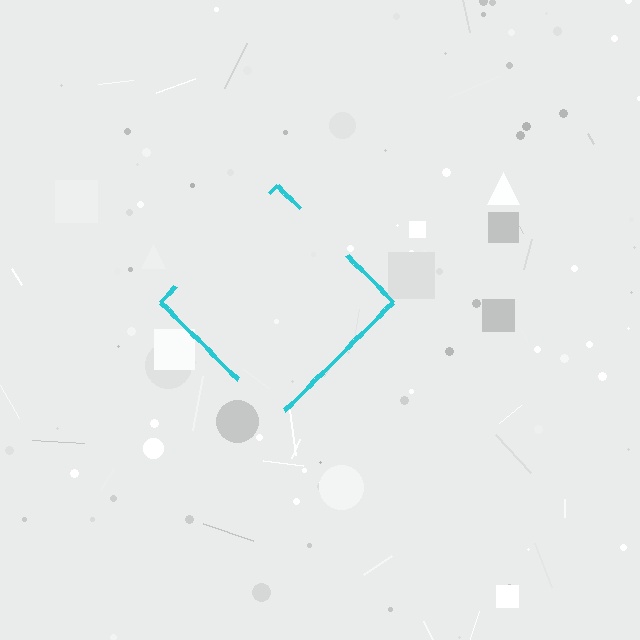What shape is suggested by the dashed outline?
The dashed outline suggests a diamond.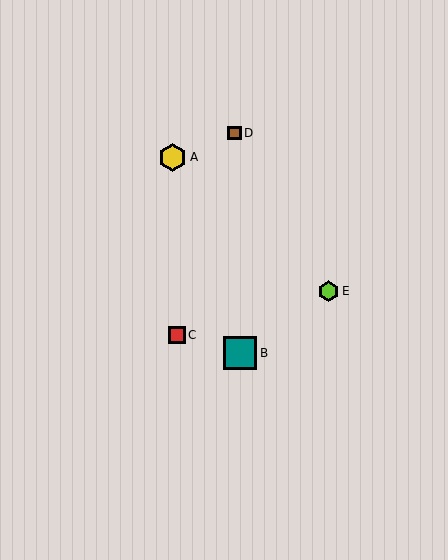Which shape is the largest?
The teal square (labeled B) is the largest.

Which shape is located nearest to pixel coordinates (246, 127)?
The brown square (labeled D) at (234, 133) is nearest to that location.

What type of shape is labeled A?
Shape A is a yellow hexagon.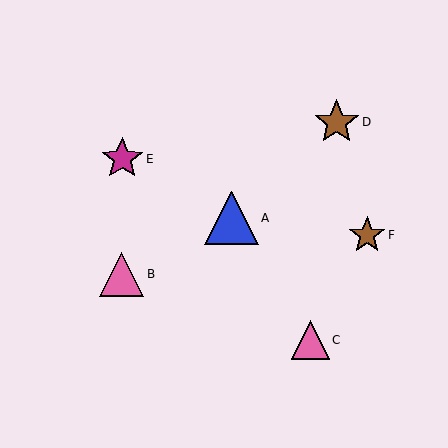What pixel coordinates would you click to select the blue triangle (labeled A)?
Click at (231, 218) to select the blue triangle A.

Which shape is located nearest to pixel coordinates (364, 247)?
The brown star (labeled F) at (367, 235) is nearest to that location.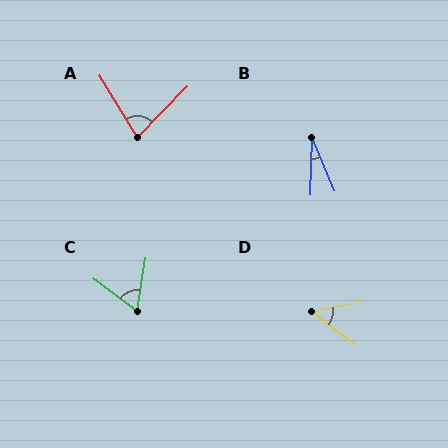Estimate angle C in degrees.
Approximately 63 degrees.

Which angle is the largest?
A, at approximately 76 degrees.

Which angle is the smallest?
B, at approximately 25 degrees.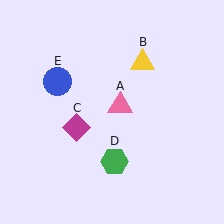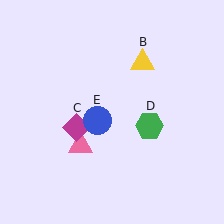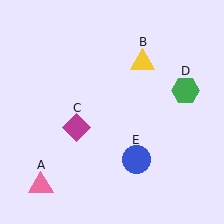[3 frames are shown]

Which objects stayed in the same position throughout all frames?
Yellow triangle (object B) and magenta diamond (object C) remained stationary.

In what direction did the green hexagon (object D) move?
The green hexagon (object D) moved up and to the right.